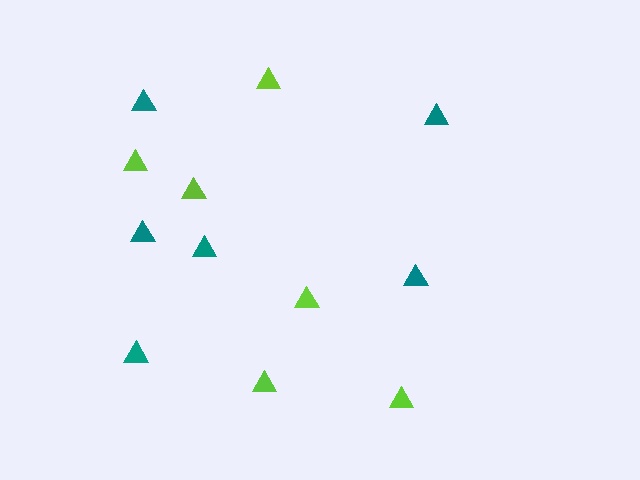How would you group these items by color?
There are 2 groups: one group of teal triangles (6) and one group of lime triangles (6).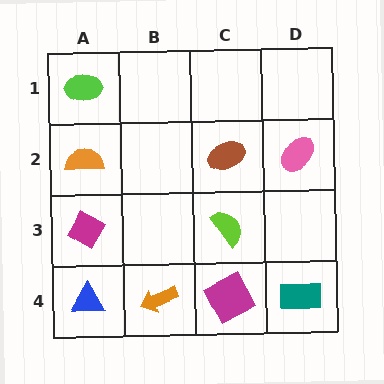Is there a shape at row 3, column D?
No, that cell is empty.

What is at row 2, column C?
A brown ellipse.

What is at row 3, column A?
A magenta diamond.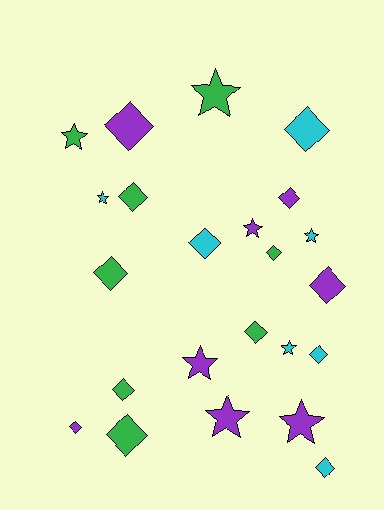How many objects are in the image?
There are 23 objects.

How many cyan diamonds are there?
There are 4 cyan diamonds.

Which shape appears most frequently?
Diamond, with 14 objects.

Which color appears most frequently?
Green, with 8 objects.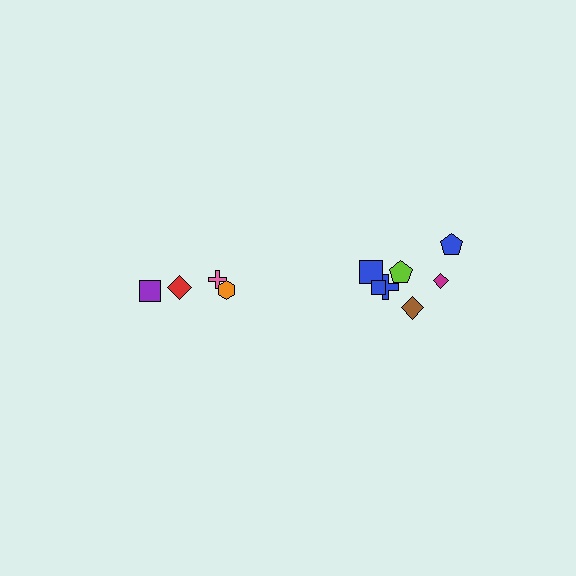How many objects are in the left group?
There are 4 objects.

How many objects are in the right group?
There are 7 objects.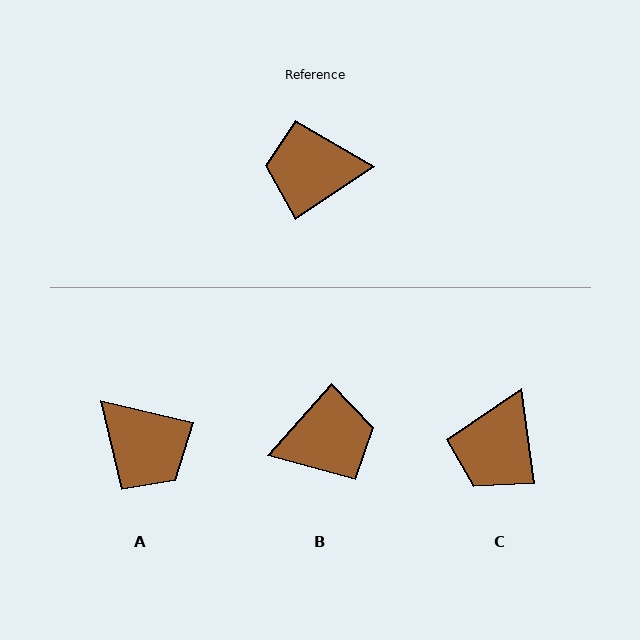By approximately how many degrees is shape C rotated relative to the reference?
Approximately 64 degrees counter-clockwise.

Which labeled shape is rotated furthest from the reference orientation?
B, about 165 degrees away.